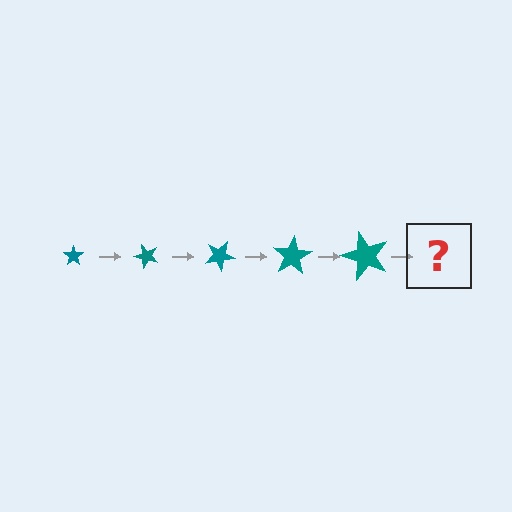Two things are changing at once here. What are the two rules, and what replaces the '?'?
The two rules are that the star grows larger each step and it rotates 50 degrees each step. The '?' should be a star, larger than the previous one and rotated 250 degrees from the start.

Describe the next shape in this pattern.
It should be a star, larger than the previous one and rotated 250 degrees from the start.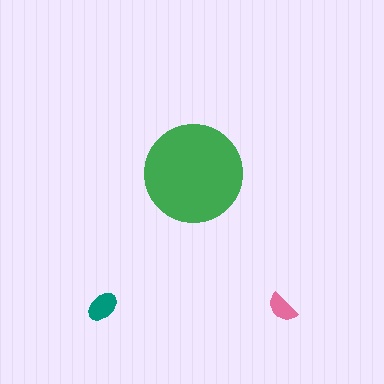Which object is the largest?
The green circle.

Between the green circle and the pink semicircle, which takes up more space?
The green circle.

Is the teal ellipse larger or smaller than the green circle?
Smaller.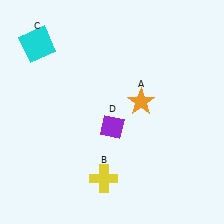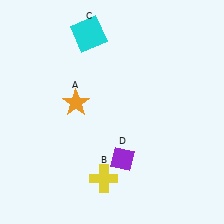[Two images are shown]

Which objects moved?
The objects that moved are: the orange star (A), the cyan square (C), the purple diamond (D).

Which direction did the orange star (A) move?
The orange star (A) moved left.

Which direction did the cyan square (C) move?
The cyan square (C) moved right.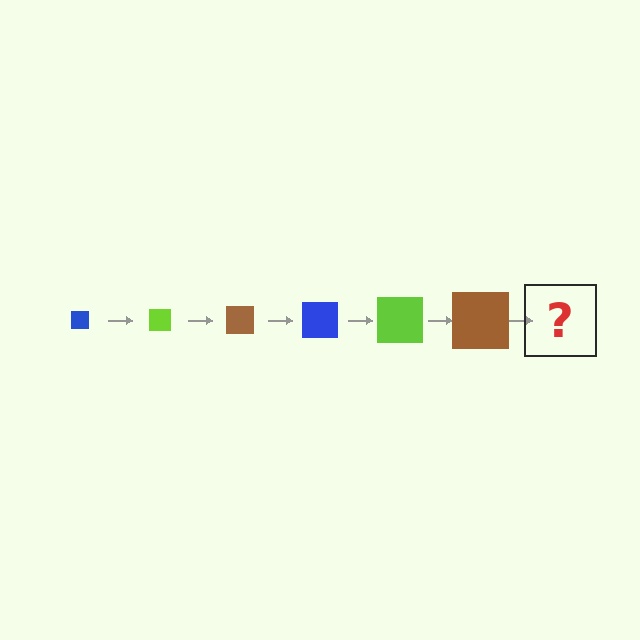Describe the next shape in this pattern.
It should be a blue square, larger than the previous one.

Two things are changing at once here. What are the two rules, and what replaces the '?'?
The two rules are that the square grows larger each step and the color cycles through blue, lime, and brown. The '?' should be a blue square, larger than the previous one.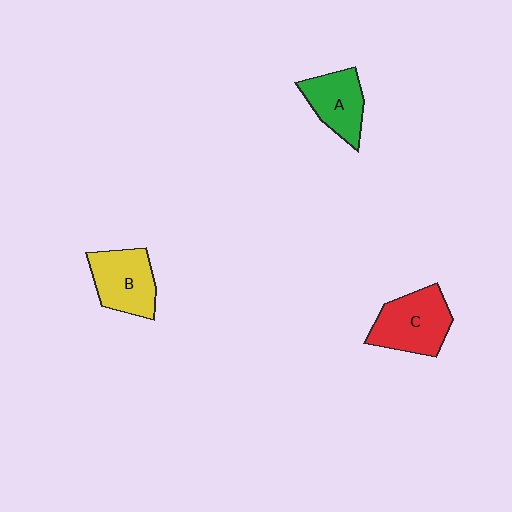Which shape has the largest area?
Shape C (red).